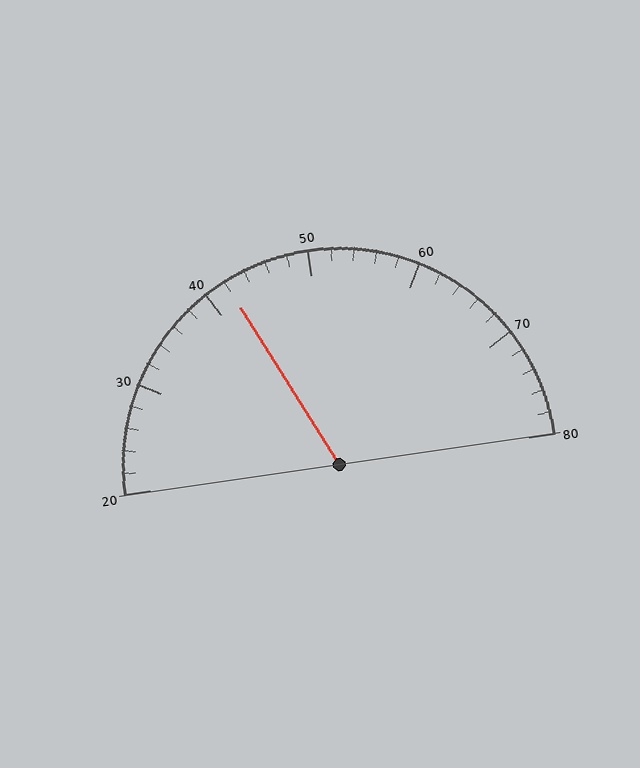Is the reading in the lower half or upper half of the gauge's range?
The reading is in the lower half of the range (20 to 80).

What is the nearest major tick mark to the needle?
The nearest major tick mark is 40.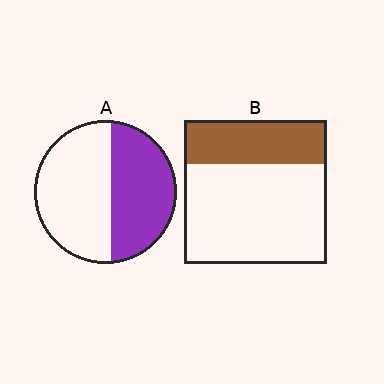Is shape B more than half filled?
No.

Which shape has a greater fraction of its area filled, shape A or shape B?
Shape A.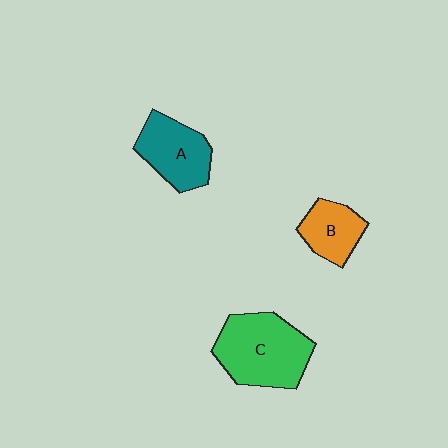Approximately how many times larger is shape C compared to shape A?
Approximately 1.4 times.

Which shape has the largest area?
Shape C (green).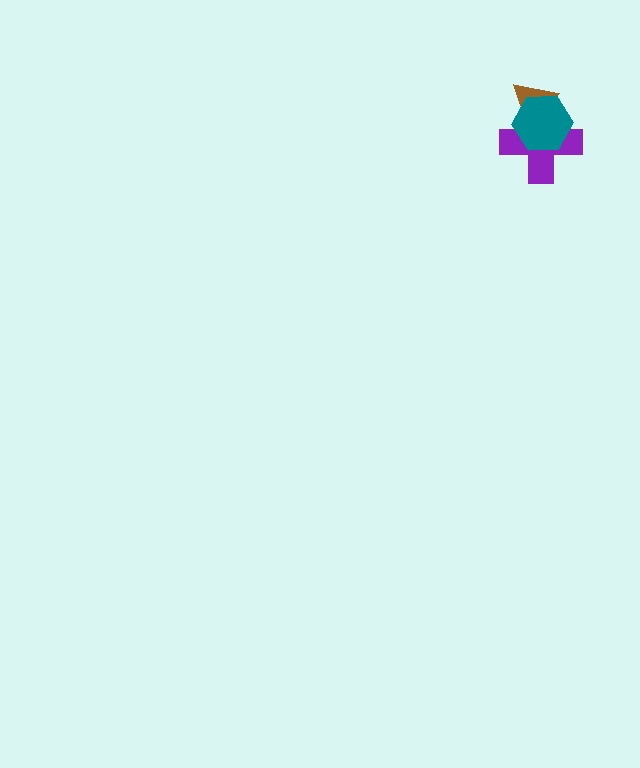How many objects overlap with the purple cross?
2 objects overlap with the purple cross.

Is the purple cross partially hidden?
Yes, it is partially covered by another shape.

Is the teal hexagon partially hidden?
No, no other shape covers it.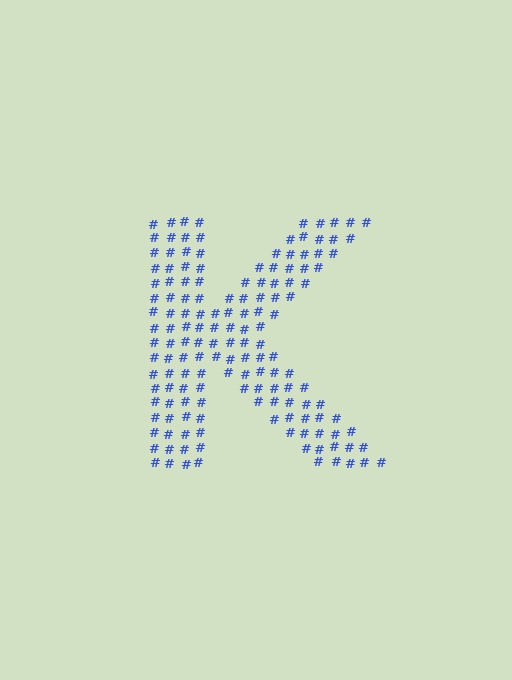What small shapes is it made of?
It is made of small hash symbols.